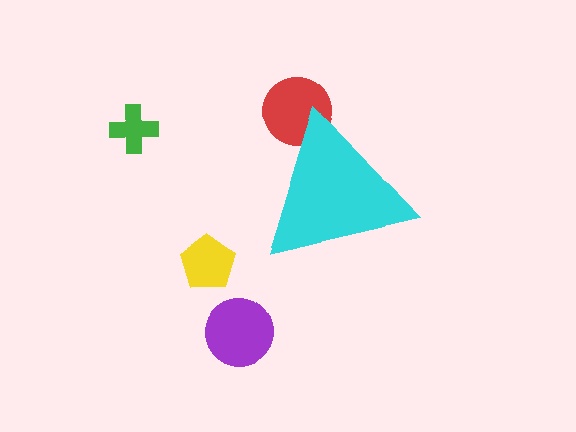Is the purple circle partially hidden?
No, the purple circle is fully visible.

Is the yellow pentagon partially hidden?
No, the yellow pentagon is fully visible.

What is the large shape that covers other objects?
A cyan triangle.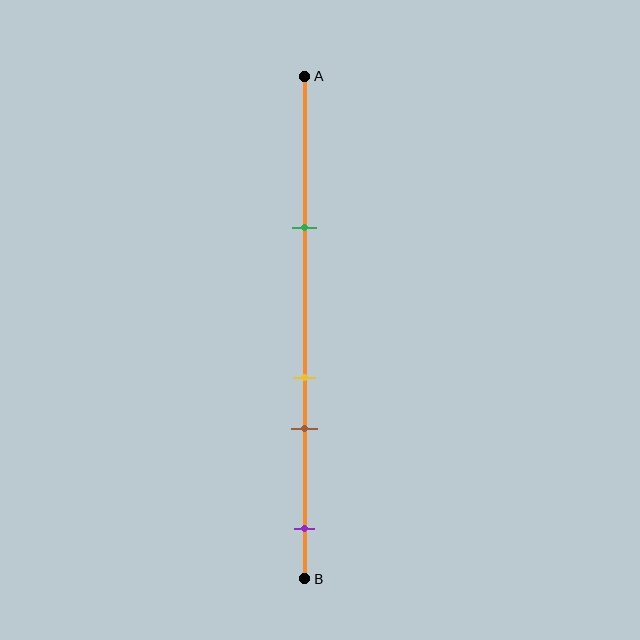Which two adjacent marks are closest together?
The yellow and brown marks are the closest adjacent pair.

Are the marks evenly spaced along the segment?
No, the marks are not evenly spaced.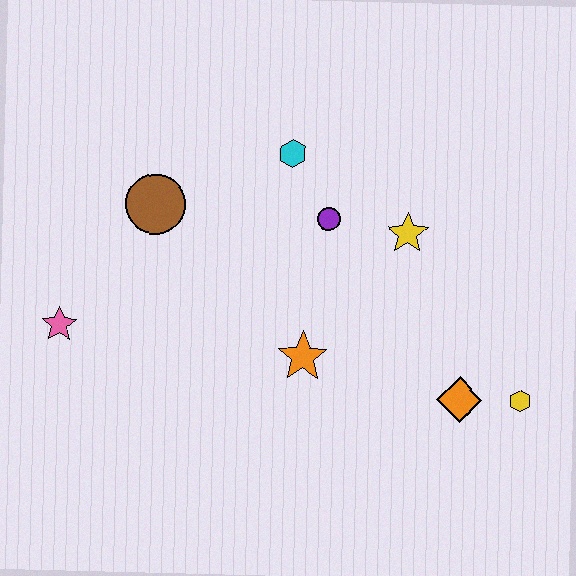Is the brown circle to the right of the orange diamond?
No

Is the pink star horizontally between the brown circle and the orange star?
No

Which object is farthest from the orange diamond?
The pink star is farthest from the orange diamond.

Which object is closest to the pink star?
The brown circle is closest to the pink star.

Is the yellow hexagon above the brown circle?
No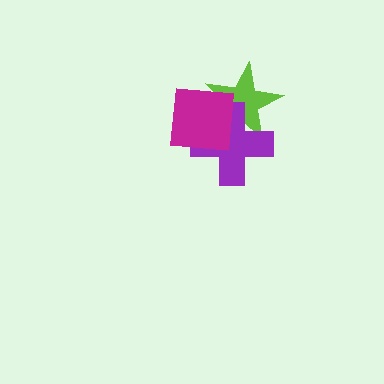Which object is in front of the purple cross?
The magenta square is in front of the purple cross.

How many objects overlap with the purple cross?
2 objects overlap with the purple cross.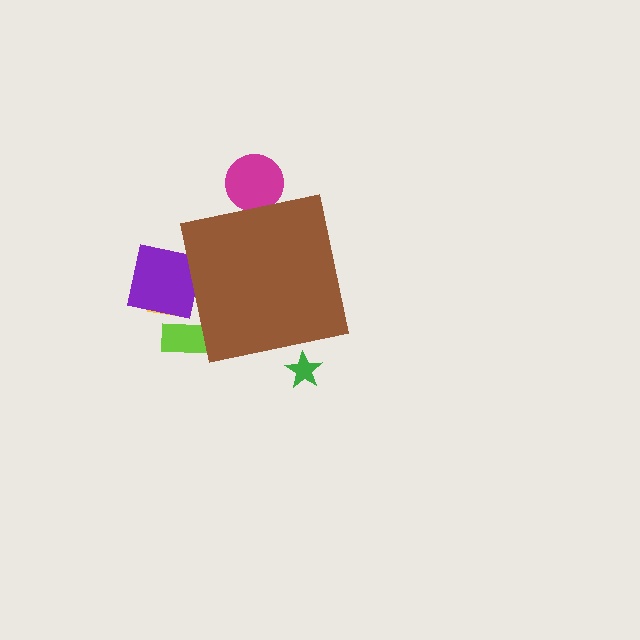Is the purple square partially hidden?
Yes, the purple square is partially hidden behind the brown square.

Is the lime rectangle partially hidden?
Yes, the lime rectangle is partially hidden behind the brown square.